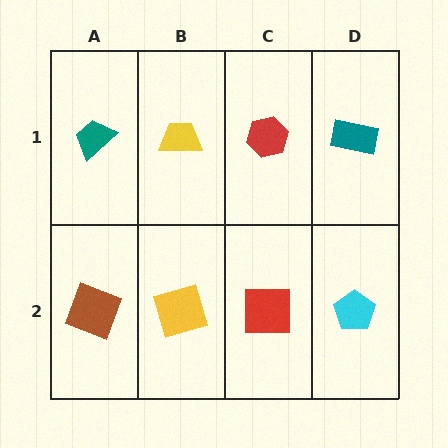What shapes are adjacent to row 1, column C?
A red square (row 2, column C), a yellow trapezoid (row 1, column B), a teal rectangle (row 1, column D).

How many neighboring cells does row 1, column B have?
3.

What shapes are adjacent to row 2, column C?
A red hexagon (row 1, column C), a yellow square (row 2, column B), a cyan pentagon (row 2, column D).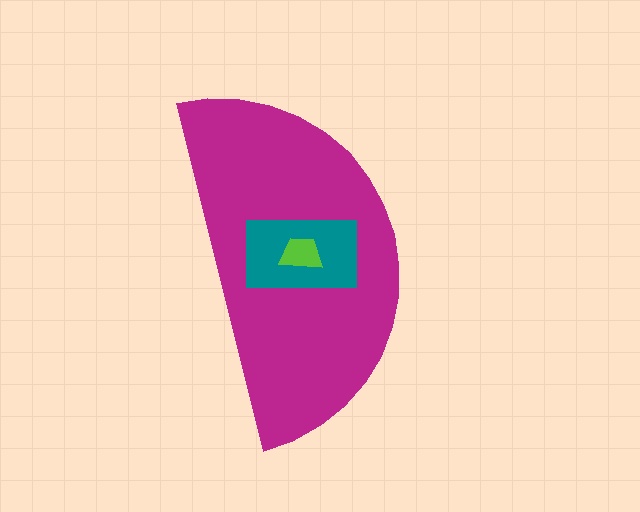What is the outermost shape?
The magenta semicircle.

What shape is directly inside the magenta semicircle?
The teal rectangle.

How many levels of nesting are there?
3.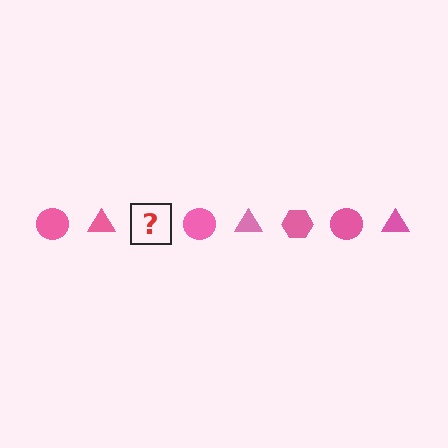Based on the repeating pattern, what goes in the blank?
The blank should be a pink hexagon.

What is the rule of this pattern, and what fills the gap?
The rule is that the pattern cycles through circle, triangle, hexagon shapes in pink. The gap should be filled with a pink hexagon.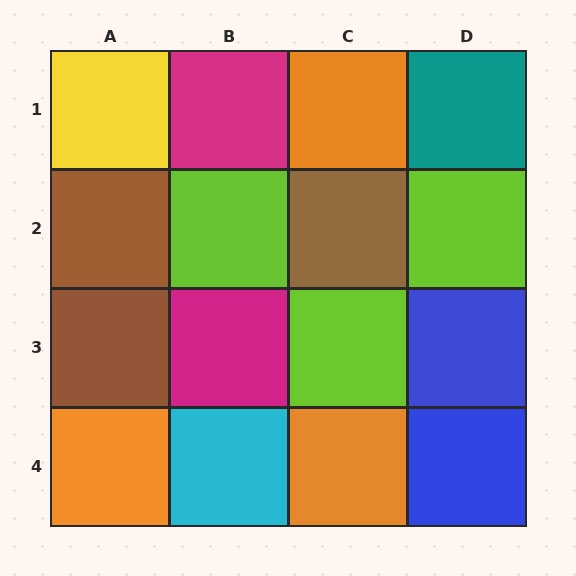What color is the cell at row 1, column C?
Orange.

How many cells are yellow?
1 cell is yellow.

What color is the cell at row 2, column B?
Lime.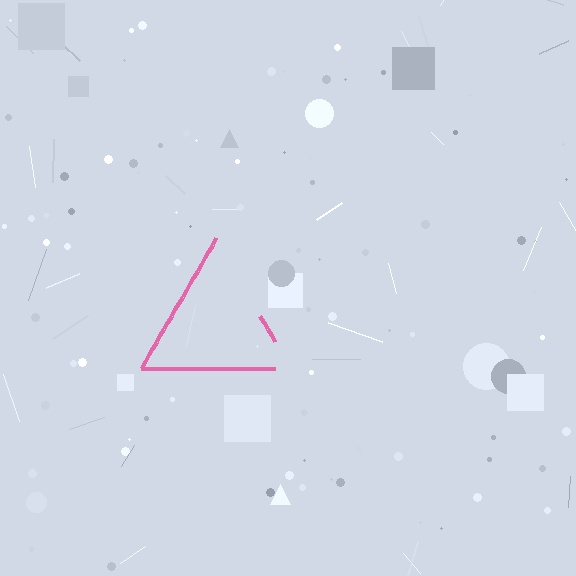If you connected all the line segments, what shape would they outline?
They would outline a triangle.